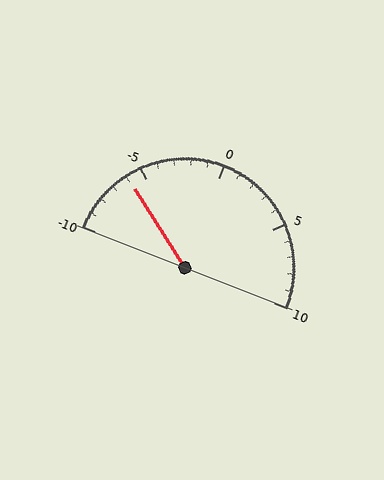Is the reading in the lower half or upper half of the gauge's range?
The reading is in the lower half of the range (-10 to 10).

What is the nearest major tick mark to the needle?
The nearest major tick mark is -5.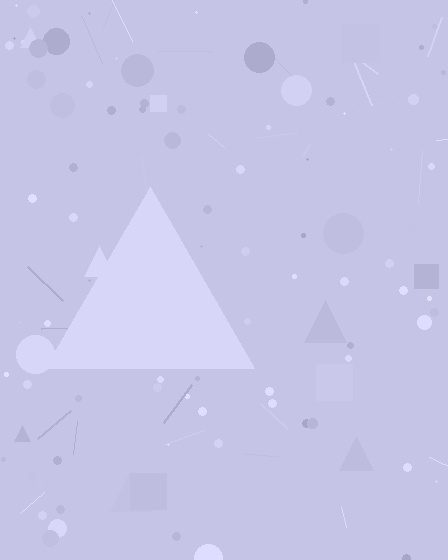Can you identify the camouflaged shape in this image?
The camouflaged shape is a triangle.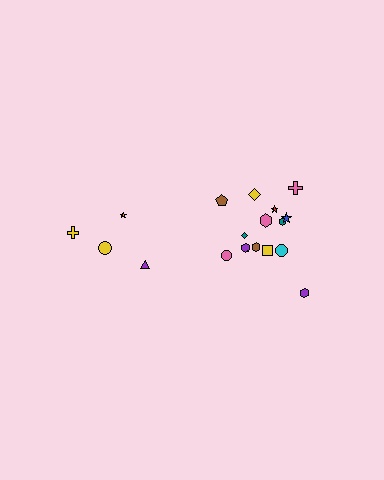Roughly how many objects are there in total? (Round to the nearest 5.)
Roughly 20 objects in total.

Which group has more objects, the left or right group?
The right group.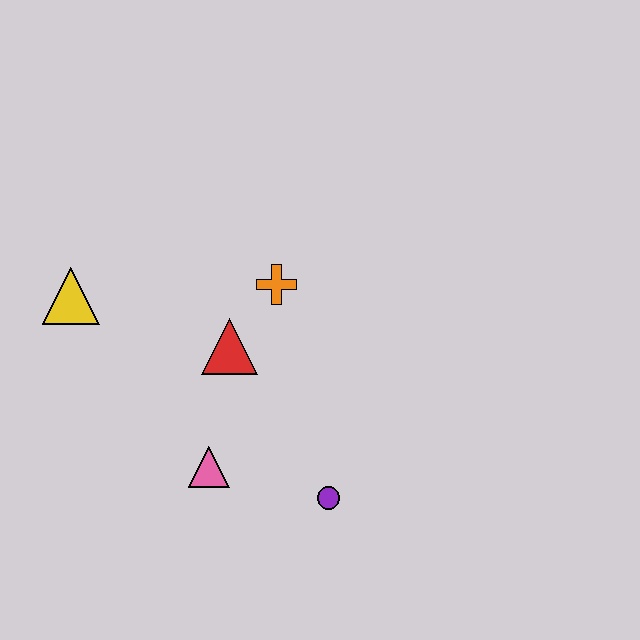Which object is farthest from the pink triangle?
The yellow triangle is farthest from the pink triangle.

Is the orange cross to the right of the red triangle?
Yes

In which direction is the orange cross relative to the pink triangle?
The orange cross is above the pink triangle.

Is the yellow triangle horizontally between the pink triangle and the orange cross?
No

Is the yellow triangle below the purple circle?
No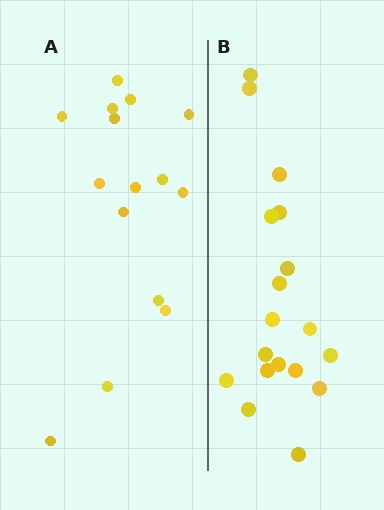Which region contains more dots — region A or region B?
Region B (the right region) has more dots.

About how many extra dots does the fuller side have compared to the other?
Region B has just a few more — roughly 2 or 3 more dots than region A.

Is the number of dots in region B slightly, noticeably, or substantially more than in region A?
Region B has only slightly more — the two regions are fairly close. The ratio is roughly 1.2 to 1.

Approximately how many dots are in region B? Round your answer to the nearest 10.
About 20 dots. (The exact count is 18, which rounds to 20.)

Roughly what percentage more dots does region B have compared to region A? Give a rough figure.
About 20% more.